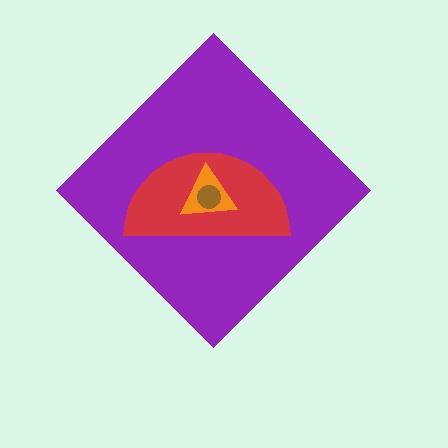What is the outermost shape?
The purple diamond.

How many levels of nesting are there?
4.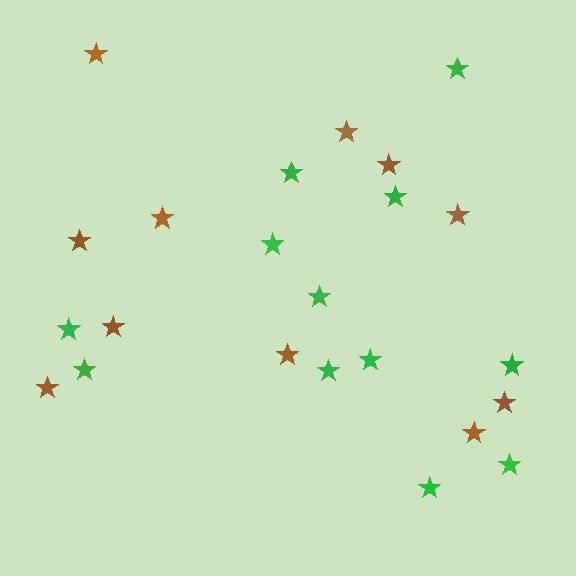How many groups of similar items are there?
There are 2 groups: one group of brown stars (11) and one group of green stars (12).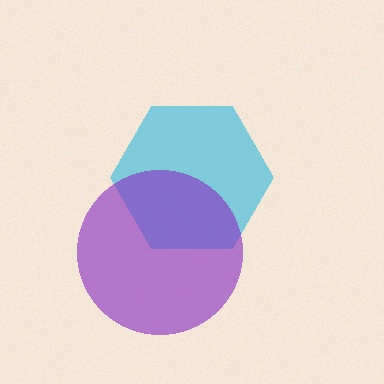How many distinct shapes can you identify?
There are 2 distinct shapes: a cyan hexagon, a purple circle.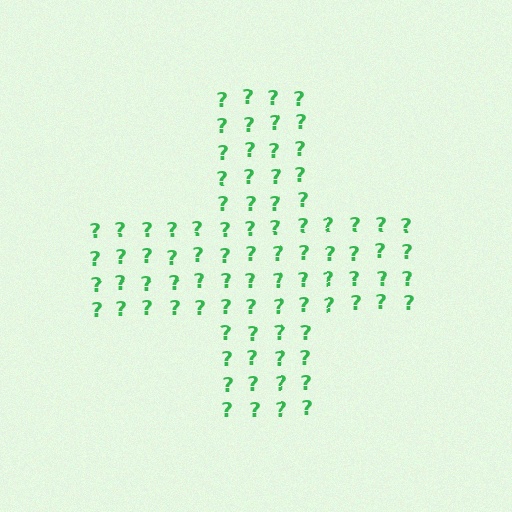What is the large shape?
The large shape is a cross.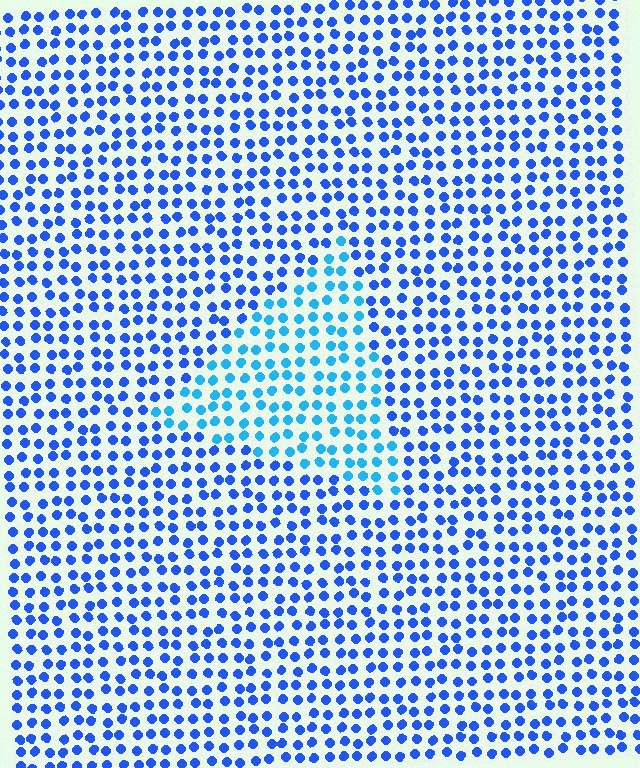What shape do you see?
I see a triangle.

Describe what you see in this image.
The image is filled with small blue elements in a uniform arrangement. A triangle-shaped region is visible where the elements are tinted to a slightly different hue, forming a subtle color boundary.